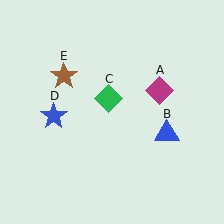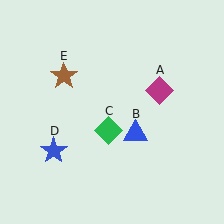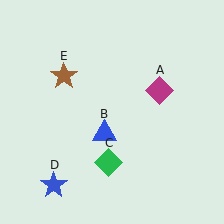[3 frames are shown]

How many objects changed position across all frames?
3 objects changed position: blue triangle (object B), green diamond (object C), blue star (object D).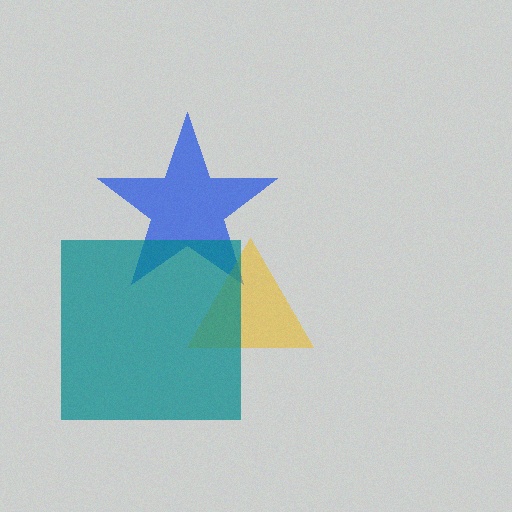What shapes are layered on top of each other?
The layered shapes are: a blue star, a yellow triangle, a teal square.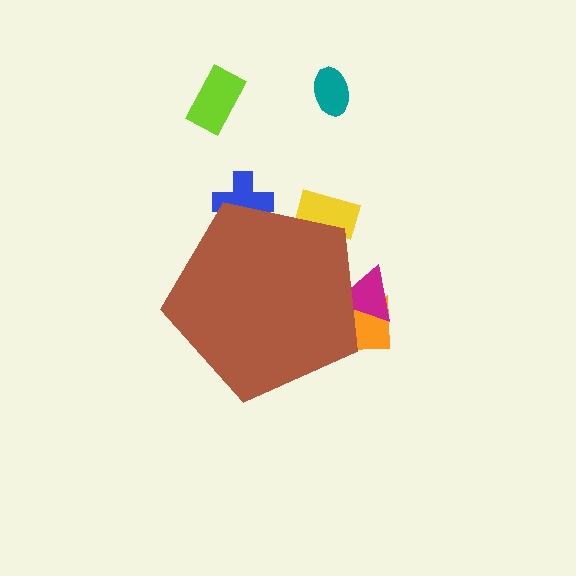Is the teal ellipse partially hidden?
No, the teal ellipse is fully visible.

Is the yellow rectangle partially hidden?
Yes, the yellow rectangle is partially hidden behind the brown pentagon.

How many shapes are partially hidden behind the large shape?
4 shapes are partially hidden.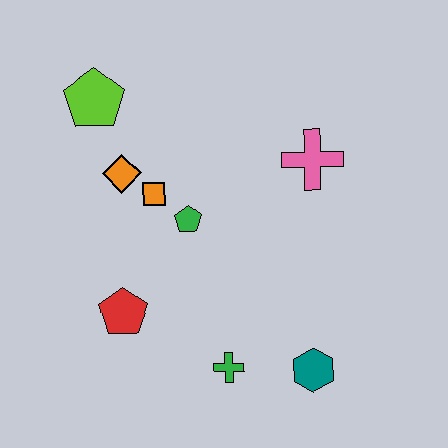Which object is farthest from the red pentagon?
The pink cross is farthest from the red pentagon.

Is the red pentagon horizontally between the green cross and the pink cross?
No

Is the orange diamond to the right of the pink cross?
No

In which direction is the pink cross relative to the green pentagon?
The pink cross is to the right of the green pentagon.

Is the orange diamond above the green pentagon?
Yes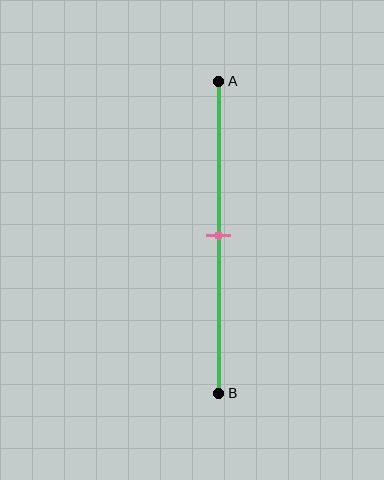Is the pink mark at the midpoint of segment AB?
Yes, the mark is approximately at the midpoint.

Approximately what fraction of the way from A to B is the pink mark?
The pink mark is approximately 50% of the way from A to B.